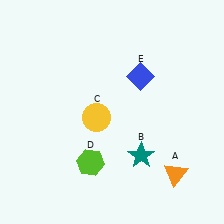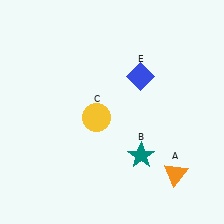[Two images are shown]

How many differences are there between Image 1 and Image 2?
There is 1 difference between the two images.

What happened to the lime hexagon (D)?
The lime hexagon (D) was removed in Image 2. It was in the bottom-left area of Image 1.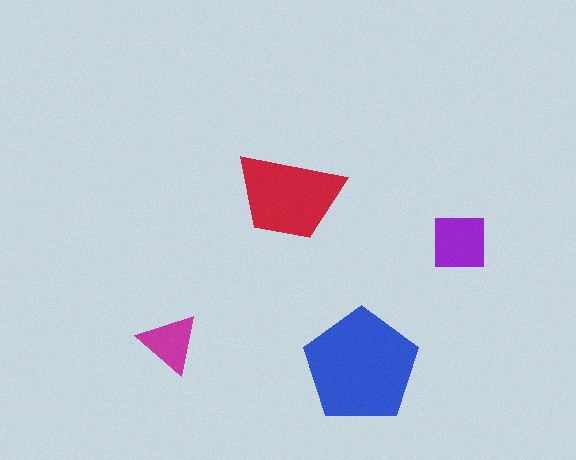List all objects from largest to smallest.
The blue pentagon, the red trapezoid, the purple square, the magenta triangle.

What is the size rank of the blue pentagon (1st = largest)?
1st.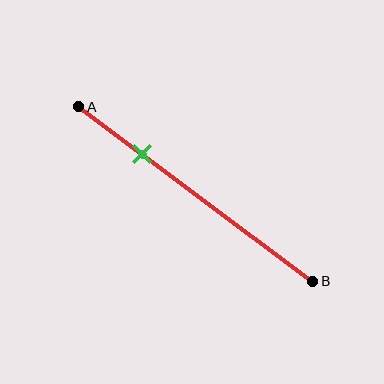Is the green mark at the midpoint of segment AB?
No, the mark is at about 25% from A, not at the 50% midpoint.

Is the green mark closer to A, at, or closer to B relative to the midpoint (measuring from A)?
The green mark is closer to point A than the midpoint of segment AB.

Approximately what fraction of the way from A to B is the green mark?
The green mark is approximately 25% of the way from A to B.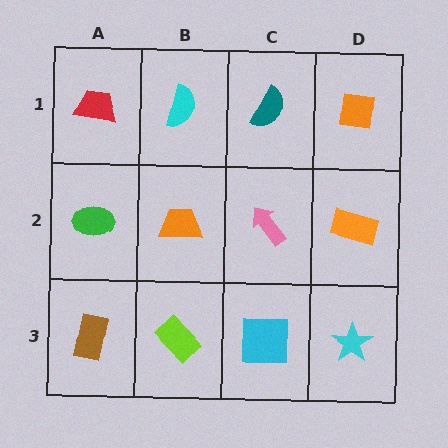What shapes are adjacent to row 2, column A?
A red trapezoid (row 1, column A), a brown rectangle (row 3, column A), an orange trapezoid (row 2, column B).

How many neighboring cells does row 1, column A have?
2.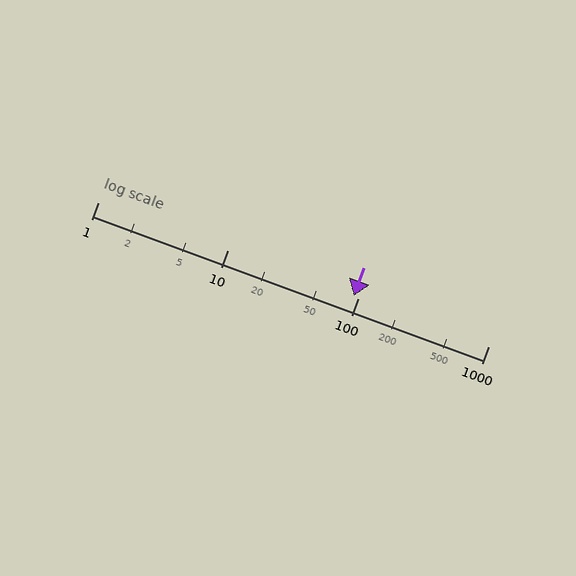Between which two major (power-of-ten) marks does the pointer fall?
The pointer is between 10 and 100.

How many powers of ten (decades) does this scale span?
The scale spans 3 decades, from 1 to 1000.